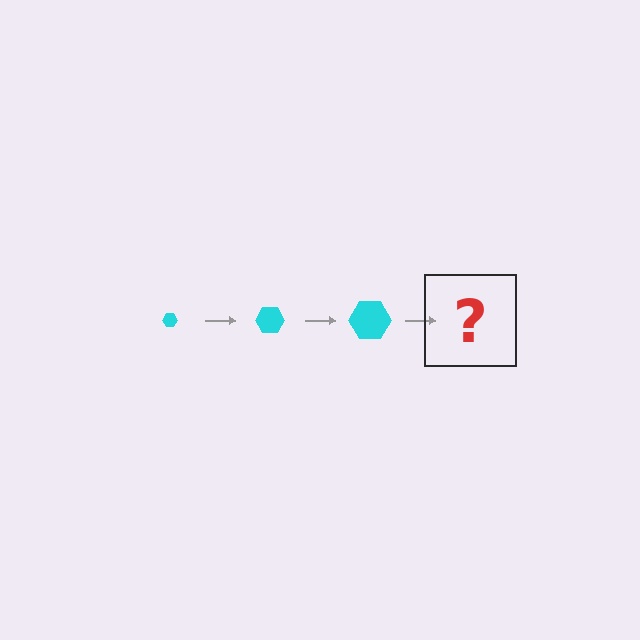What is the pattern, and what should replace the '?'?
The pattern is that the hexagon gets progressively larger each step. The '?' should be a cyan hexagon, larger than the previous one.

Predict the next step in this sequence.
The next step is a cyan hexagon, larger than the previous one.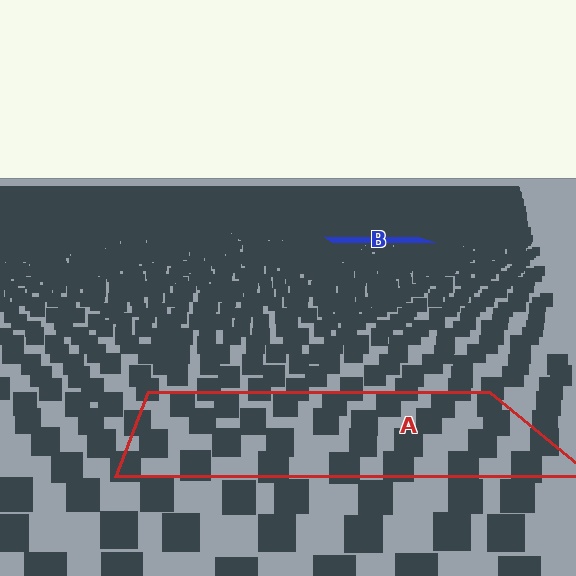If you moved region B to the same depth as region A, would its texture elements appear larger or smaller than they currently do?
They would appear larger. At a closer depth, the same texture elements are projected at a bigger on-screen size.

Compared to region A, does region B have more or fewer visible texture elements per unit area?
Region B has more texture elements per unit area — they are packed more densely because it is farther away.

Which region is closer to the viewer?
Region A is closer. The texture elements there are larger and more spread out.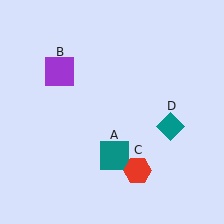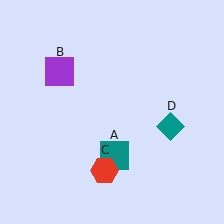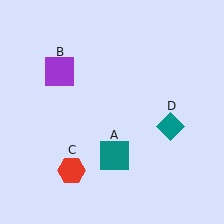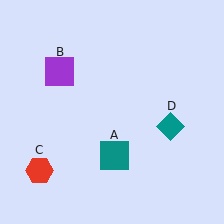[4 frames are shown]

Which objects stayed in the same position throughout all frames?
Teal square (object A) and purple square (object B) and teal diamond (object D) remained stationary.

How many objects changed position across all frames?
1 object changed position: red hexagon (object C).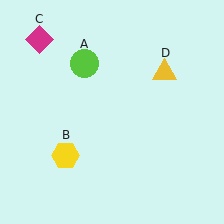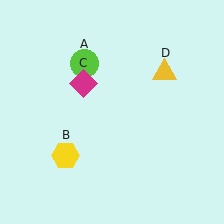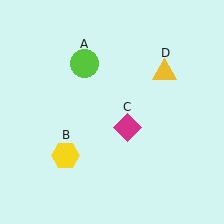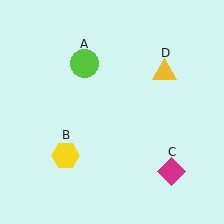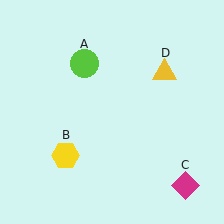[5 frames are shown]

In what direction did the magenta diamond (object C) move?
The magenta diamond (object C) moved down and to the right.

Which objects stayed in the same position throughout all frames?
Lime circle (object A) and yellow hexagon (object B) and yellow triangle (object D) remained stationary.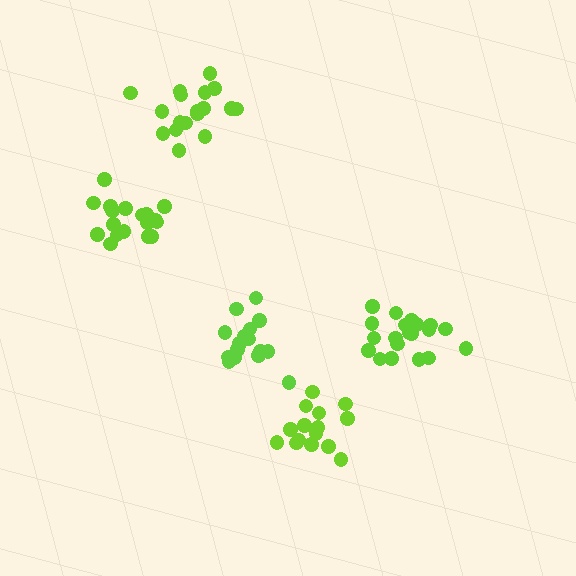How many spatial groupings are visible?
There are 5 spatial groupings.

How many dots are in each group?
Group 1: 17 dots, Group 2: 18 dots, Group 3: 15 dots, Group 4: 18 dots, Group 5: 20 dots (88 total).